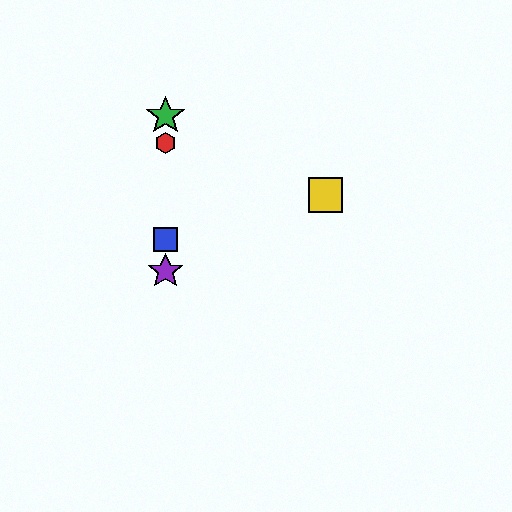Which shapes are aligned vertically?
The red hexagon, the blue square, the green star, the purple star are aligned vertically.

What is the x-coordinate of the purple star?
The purple star is at x≈165.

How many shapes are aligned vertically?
4 shapes (the red hexagon, the blue square, the green star, the purple star) are aligned vertically.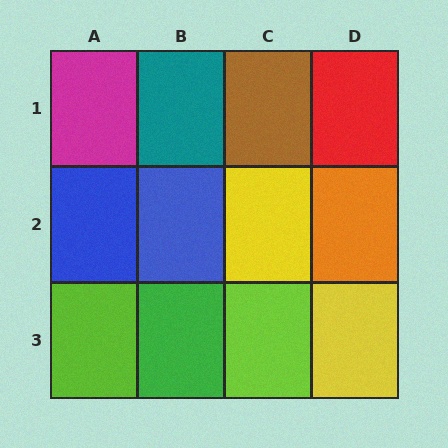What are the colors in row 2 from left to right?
Blue, blue, yellow, orange.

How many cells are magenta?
1 cell is magenta.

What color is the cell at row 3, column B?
Green.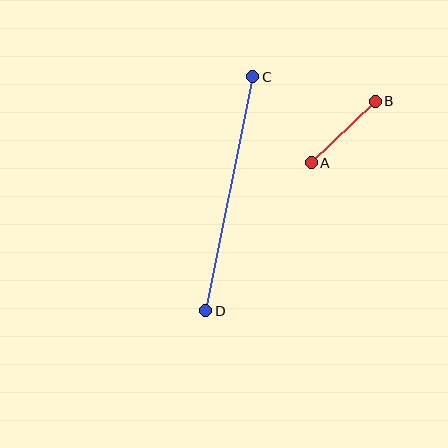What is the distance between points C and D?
The distance is approximately 239 pixels.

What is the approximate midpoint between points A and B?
The midpoint is at approximately (343, 132) pixels.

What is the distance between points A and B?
The distance is approximately 89 pixels.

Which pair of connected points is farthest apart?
Points C and D are farthest apart.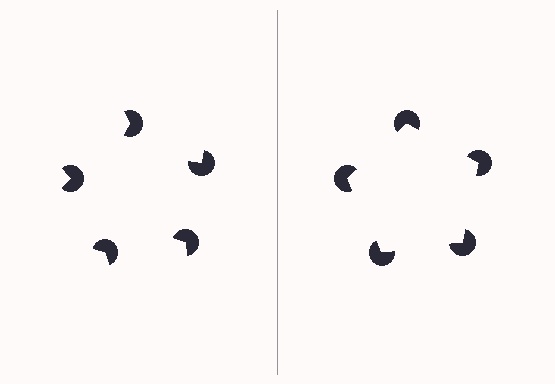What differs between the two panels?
The pac-man discs are positioned identically on both sides; only the wedge orientations differ. On the right they align to a pentagon; on the left they are misaligned.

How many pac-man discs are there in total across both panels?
10 — 5 on each side.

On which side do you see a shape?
An illusory pentagon appears on the right side. On the left side the wedge cuts are rotated, so no coherent shape forms.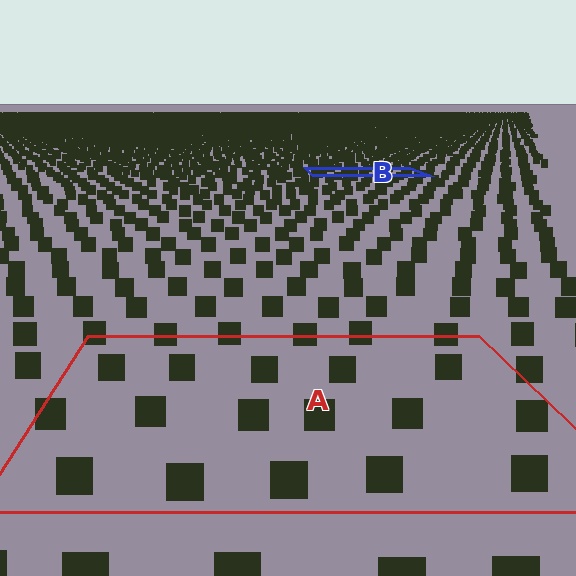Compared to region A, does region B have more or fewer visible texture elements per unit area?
Region B has more texture elements per unit area — they are packed more densely because it is farther away.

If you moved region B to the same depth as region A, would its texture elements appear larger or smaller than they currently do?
They would appear larger. At a closer depth, the same texture elements are projected at a bigger on-screen size.